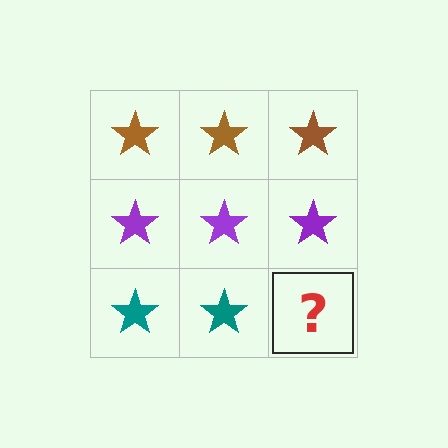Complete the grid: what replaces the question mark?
The question mark should be replaced with a teal star.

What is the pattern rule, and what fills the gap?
The rule is that each row has a consistent color. The gap should be filled with a teal star.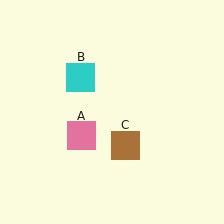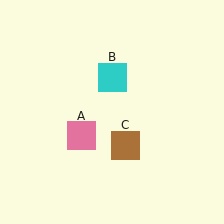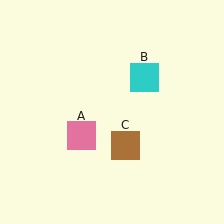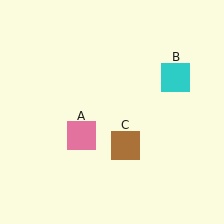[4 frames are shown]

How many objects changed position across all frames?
1 object changed position: cyan square (object B).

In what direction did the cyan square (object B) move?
The cyan square (object B) moved right.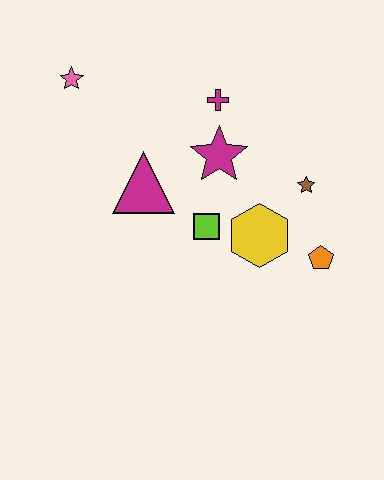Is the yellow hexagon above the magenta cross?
No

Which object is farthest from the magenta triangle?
The orange pentagon is farthest from the magenta triangle.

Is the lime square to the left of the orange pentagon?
Yes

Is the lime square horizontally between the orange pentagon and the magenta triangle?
Yes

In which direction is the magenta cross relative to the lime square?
The magenta cross is above the lime square.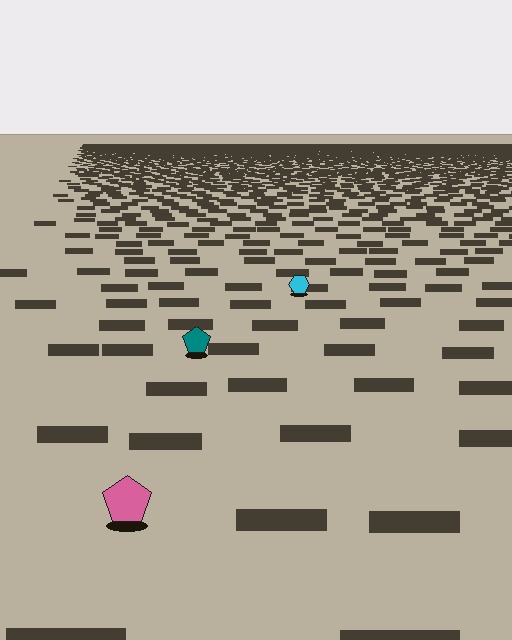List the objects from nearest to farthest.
From nearest to farthest: the pink pentagon, the teal pentagon, the cyan hexagon.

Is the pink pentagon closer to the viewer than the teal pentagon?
Yes. The pink pentagon is closer — you can tell from the texture gradient: the ground texture is coarser near it.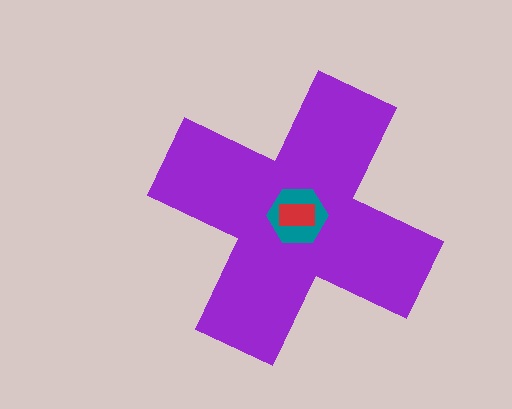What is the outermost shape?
The purple cross.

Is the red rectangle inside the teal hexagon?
Yes.